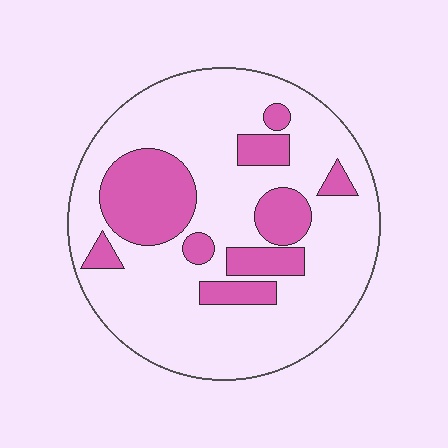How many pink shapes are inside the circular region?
9.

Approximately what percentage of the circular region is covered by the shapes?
Approximately 25%.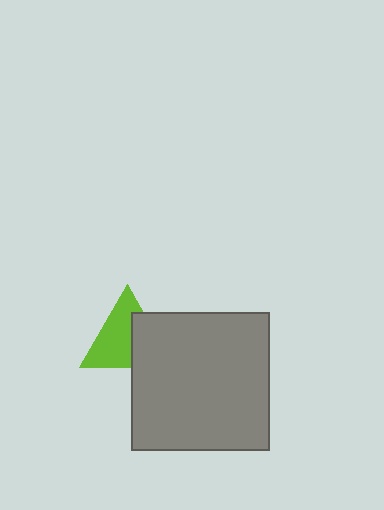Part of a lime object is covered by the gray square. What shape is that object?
It is a triangle.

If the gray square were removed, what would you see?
You would see the complete lime triangle.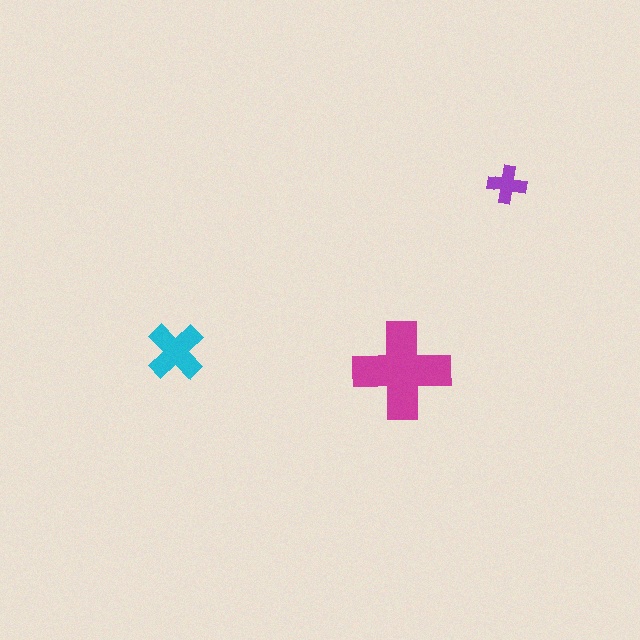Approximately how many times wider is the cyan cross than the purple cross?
About 1.5 times wider.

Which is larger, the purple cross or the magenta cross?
The magenta one.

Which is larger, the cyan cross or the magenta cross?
The magenta one.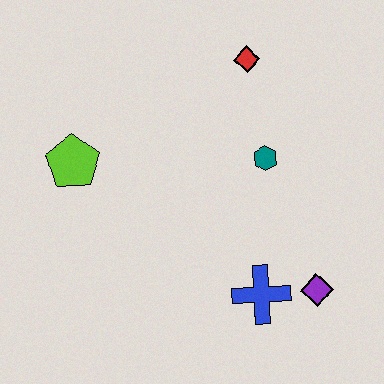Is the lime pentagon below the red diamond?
Yes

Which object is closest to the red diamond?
The teal hexagon is closest to the red diamond.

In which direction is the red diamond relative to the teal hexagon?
The red diamond is above the teal hexagon.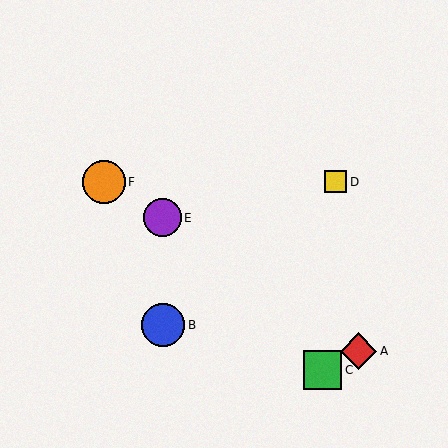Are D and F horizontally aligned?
Yes, both are at y≈182.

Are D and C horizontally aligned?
No, D is at y≈182 and C is at y≈370.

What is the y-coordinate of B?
Object B is at y≈325.